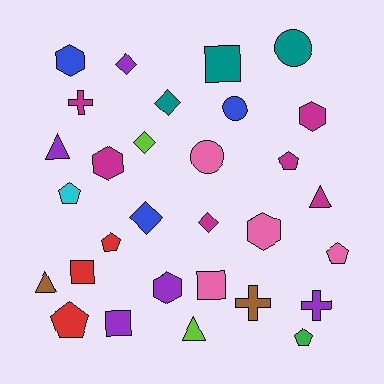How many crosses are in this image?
There are 3 crosses.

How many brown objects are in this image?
There are 2 brown objects.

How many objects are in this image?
There are 30 objects.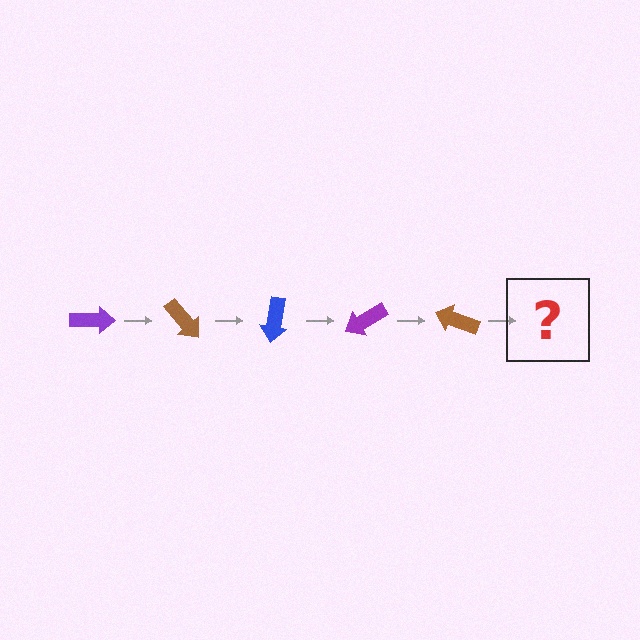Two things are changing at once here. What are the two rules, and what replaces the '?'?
The two rules are that it rotates 50 degrees each step and the color cycles through purple, brown, and blue. The '?' should be a blue arrow, rotated 250 degrees from the start.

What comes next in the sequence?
The next element should be a blue arrow, rotated 250 degrees from the start.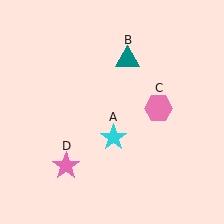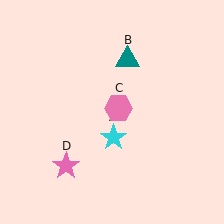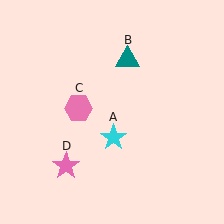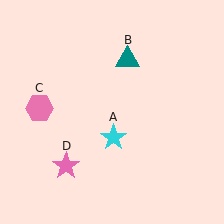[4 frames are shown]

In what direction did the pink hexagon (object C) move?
The pink hexagon (object C) moved left.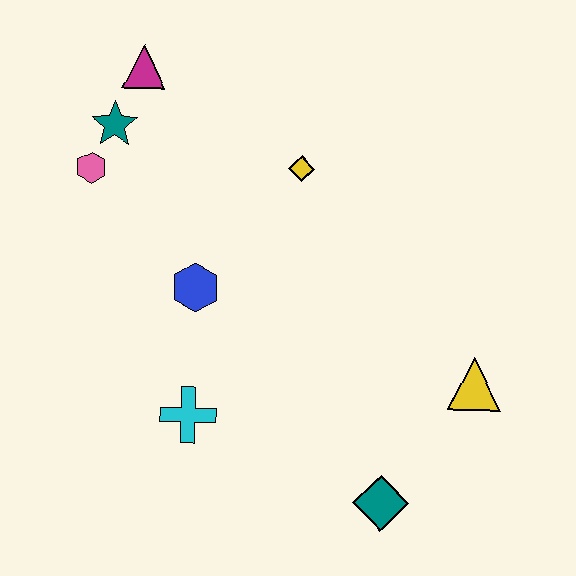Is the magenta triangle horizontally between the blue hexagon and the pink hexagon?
Yes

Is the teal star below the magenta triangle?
Yes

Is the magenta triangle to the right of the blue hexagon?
No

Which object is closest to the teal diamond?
The yellow triangle is closest to the teal diamond.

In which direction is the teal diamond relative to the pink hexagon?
The teal diamond is below the pink hexagon.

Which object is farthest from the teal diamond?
The magenta triangle is farthest from the teal diamond.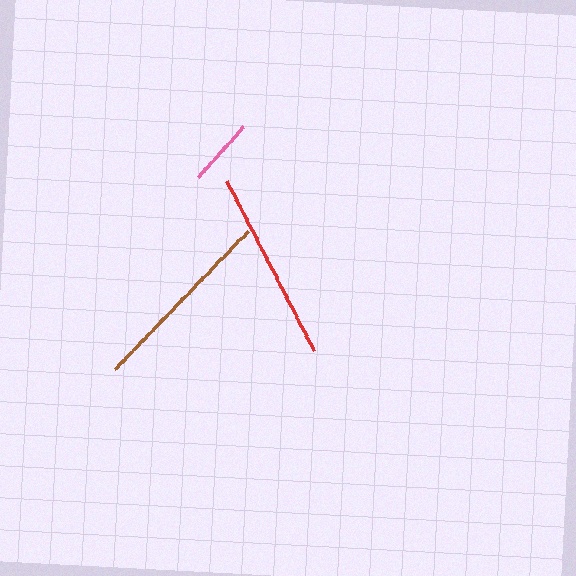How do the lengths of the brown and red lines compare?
The brown and red lines are approximately the same length.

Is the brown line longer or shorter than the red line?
The brown line is longer than the red line.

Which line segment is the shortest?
The pink line is the shortest at approximately 69 pixels.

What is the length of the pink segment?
The pink segment is approximately 69 pixels long.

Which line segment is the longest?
The brown line is the longest at approximately 193 pixels.